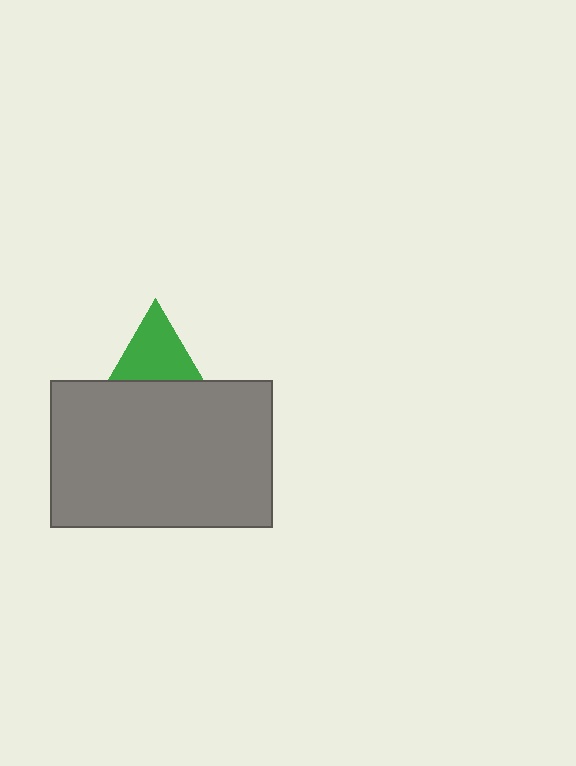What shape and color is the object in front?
The object in front is a gray rectangle.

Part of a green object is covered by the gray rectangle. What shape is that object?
It is a triangle.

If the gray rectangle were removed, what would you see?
You would see the complete green triangle.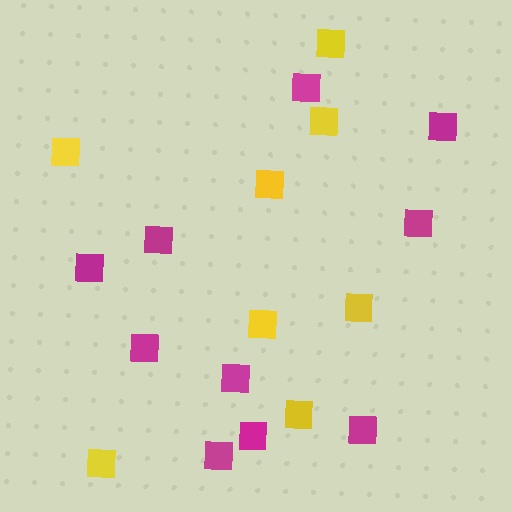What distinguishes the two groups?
There are 2 groups: one group of magenta squares (10) and one group of yellow squares (8).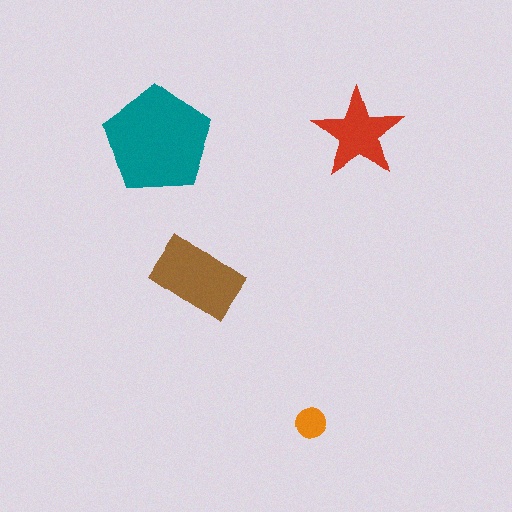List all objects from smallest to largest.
The orange circle, the red star, the brown rectangle, the teal pentagon.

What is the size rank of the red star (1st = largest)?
3rd.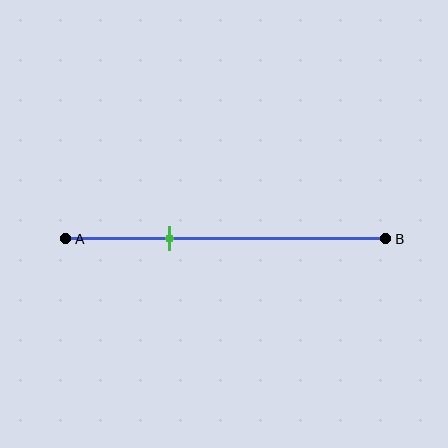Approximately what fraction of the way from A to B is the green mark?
The green mark is approximately 35% of the way from A to B.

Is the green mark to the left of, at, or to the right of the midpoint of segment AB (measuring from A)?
The green mark is to the left of the midpoint of segment AB.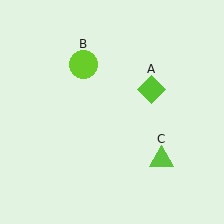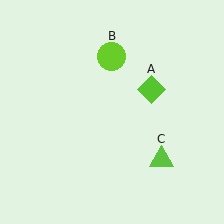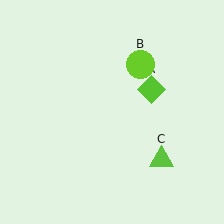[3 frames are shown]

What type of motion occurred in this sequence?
The lime circle (object B) rotated clockwise around the center of the scene.